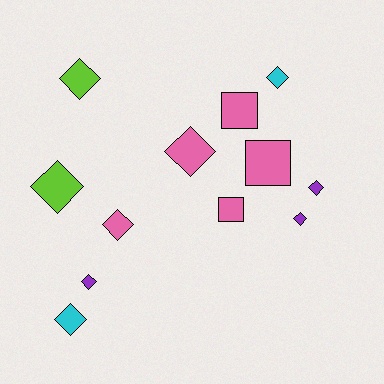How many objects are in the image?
There are 12 objects.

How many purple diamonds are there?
There are 3 purple diamonds.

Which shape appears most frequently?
Diamond, with 9 objects.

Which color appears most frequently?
Pink, with 5 objects.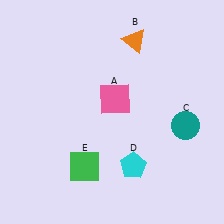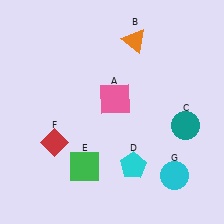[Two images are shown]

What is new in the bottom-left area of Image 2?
A red diamond (F) was added in the bottom-left area of Image 2.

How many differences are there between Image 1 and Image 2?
There are 2 differences between the two images.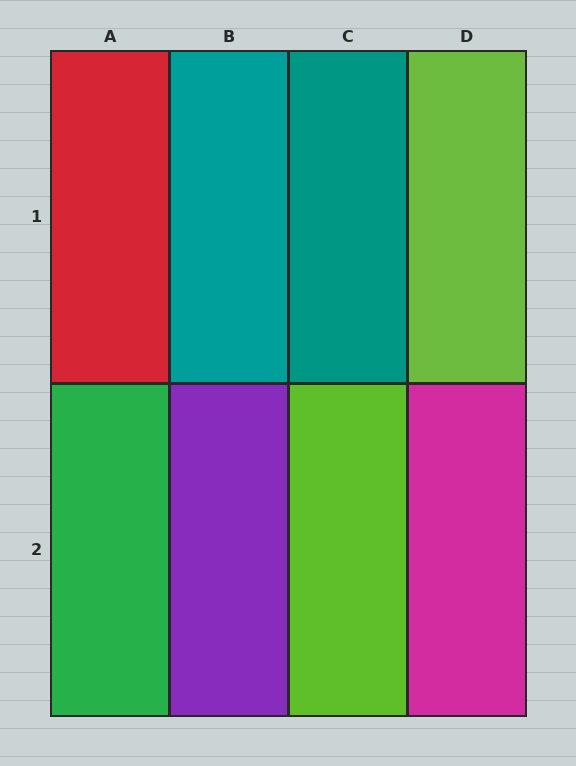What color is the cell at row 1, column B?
Teal.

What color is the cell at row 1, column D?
Lime.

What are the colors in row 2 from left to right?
Green, purple, lime, magenta.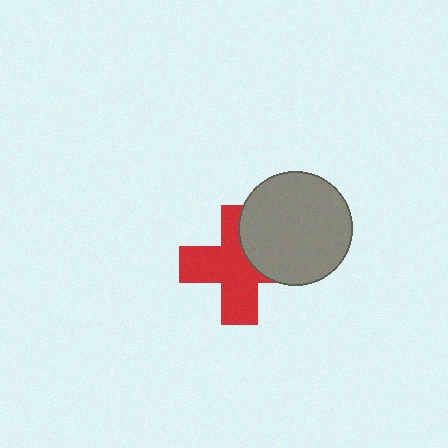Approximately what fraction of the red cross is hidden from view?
Roughly 33% of the red cross is hidden behind the gray circle.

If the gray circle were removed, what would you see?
You would see the complete red cross.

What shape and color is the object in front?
The object in front is a gray circle.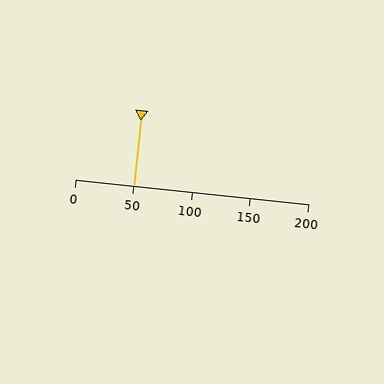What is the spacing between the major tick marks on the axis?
The major ticks are spaced 50 apart.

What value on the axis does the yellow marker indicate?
The marker indicates approximately 50.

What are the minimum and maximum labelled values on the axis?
The axis runs from 0 to 200.